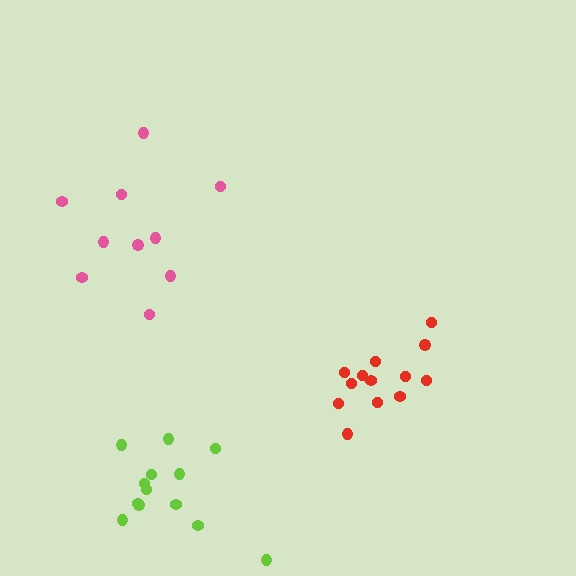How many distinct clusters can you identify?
There are 3 distinct clusters.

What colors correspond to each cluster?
The clusters are colored: pink, red, lime.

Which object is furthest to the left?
The pink cluster is leftmost.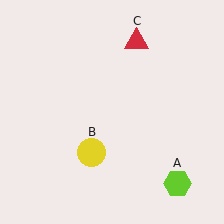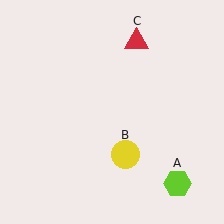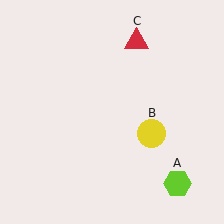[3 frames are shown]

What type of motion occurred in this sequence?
The yellow circle (object B) rotated counterclockwise around the center of the scene.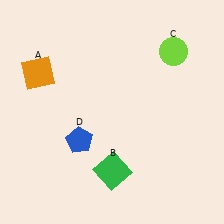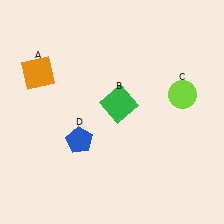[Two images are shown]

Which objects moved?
The objects that moved are: the green square (B), the lime circle (C).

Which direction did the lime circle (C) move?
The lime circle (C) moved down.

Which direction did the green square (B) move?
The green square (B) moved up.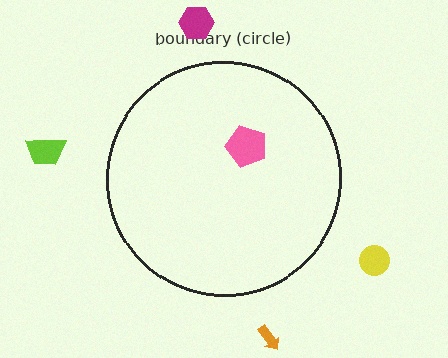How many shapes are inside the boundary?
1 inside, 4 outside.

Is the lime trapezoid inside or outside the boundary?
Outside.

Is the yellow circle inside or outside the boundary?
Outside.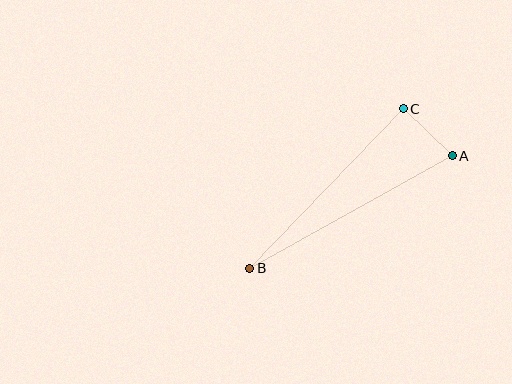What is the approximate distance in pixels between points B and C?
The distance between B and C is approximately 222 pixels.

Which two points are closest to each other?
Points A and C are closest to each other.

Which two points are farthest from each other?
Points A and B are farthest from each other.